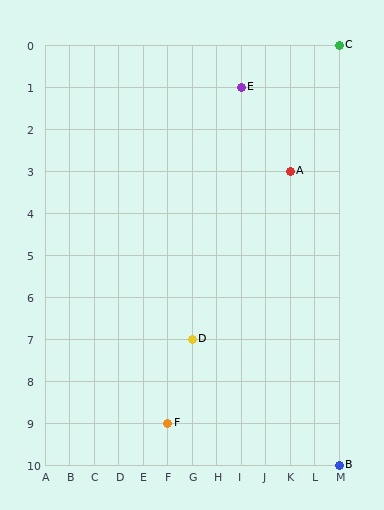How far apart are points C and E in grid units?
Points C and E are 4 columns and 1 row apart (about 4.1 grid units diagonally).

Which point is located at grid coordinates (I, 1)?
Point E is at (I, 1).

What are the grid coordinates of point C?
Point C is at grid coordinates (M, 0).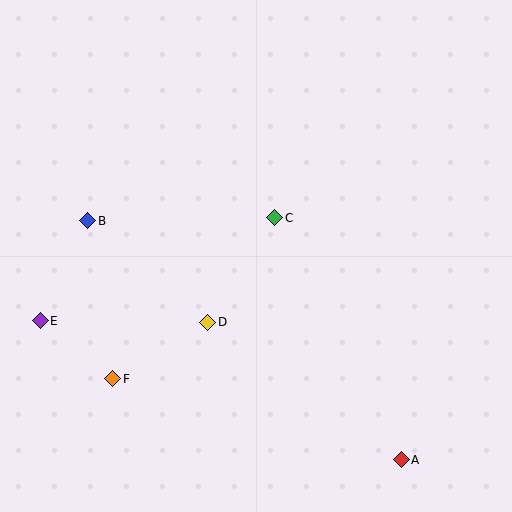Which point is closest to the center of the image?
Point C at (275, 218) is closest to the center.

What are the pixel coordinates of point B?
Point B is at (88, 221).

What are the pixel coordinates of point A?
Point A is at (401, 460).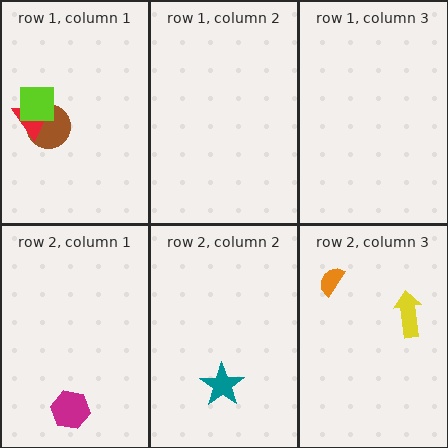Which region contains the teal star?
The row 2, column 2 region.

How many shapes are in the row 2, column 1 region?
1.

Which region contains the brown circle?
The row 1, column 1 region.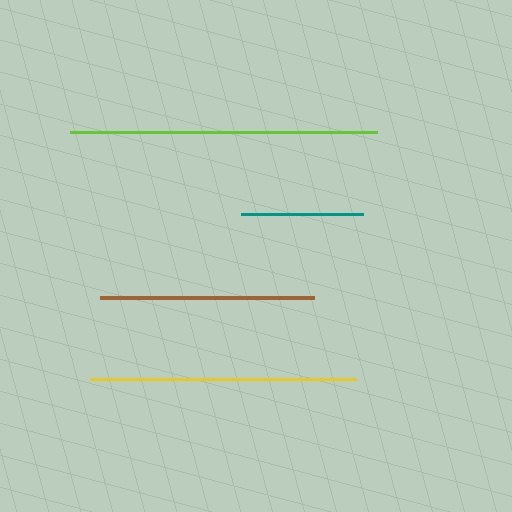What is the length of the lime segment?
The lime segment is approximately 306 pixels long.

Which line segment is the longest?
The lime line is the longest at approximately 306 pixels.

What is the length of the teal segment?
The teal segment is approximately 121 pixels long.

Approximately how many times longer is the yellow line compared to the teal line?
The yellow line is approximately 2.2 times the length of the teal line.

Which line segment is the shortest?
The teal line is the shortest at approximately 121 pixels.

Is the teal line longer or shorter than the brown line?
The brown line is longer than the teal line.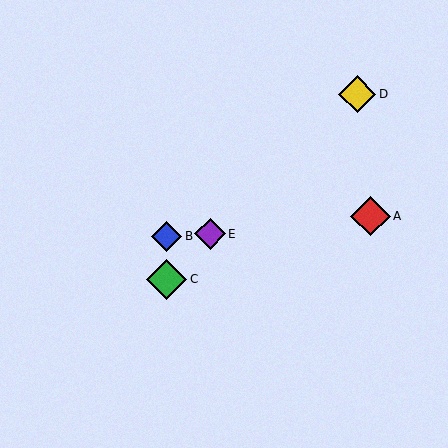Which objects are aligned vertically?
Objects B, C are aligned vertically.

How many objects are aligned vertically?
2 objects (B, C) are aligned vertically.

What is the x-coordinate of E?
Object E is at x≈210.